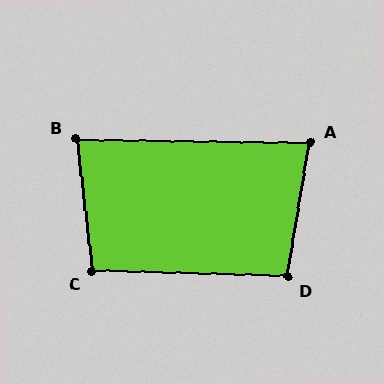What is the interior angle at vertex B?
Approximately 82 degrees (acute).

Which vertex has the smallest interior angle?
A, at approximately 82 degrees.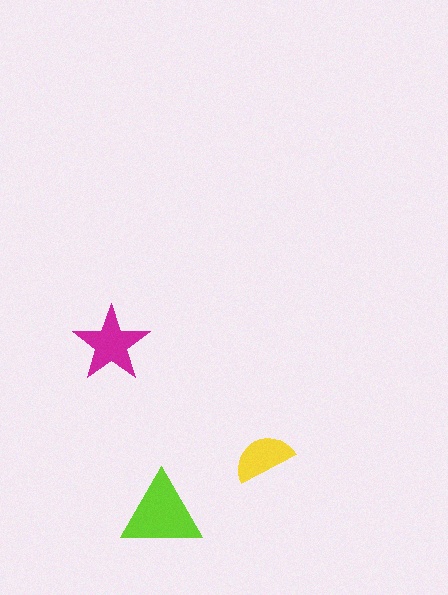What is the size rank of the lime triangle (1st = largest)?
1st.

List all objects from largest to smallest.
The lime triangle, the magenta star, the yellow semicircle.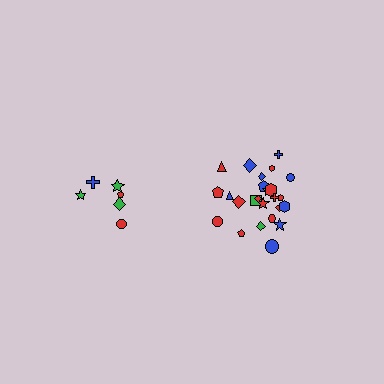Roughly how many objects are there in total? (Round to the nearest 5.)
Roughly 30 objects in total.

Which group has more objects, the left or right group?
The right group.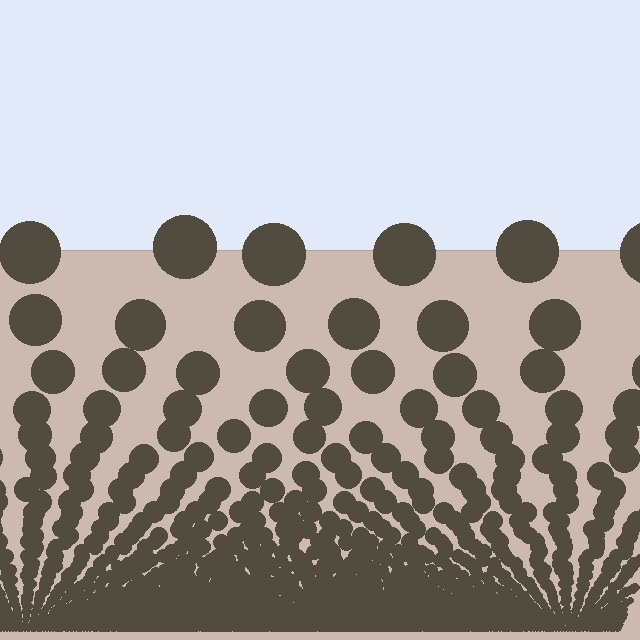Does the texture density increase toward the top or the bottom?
Density increases toward the bottom.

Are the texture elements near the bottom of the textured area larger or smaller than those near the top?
Smaller. The gradient is inverted — elements near the bottom are smaller and denser.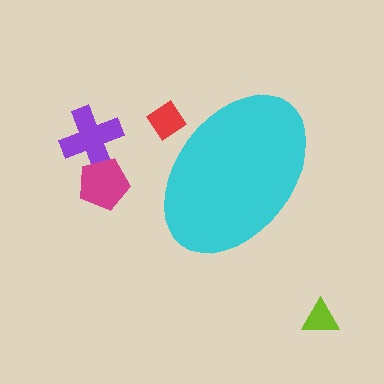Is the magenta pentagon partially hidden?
No, the magenta pentagon is fully visible.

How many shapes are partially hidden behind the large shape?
1 shape is partially hidden.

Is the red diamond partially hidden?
Yes, the red diamond is partially hidden behind the cyan ellipse.